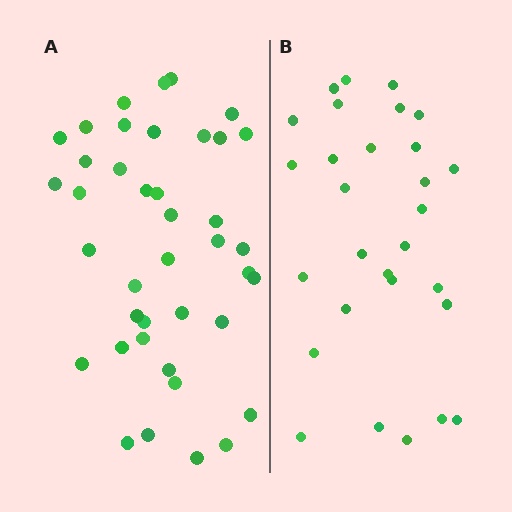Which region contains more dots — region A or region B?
Region A (the left region) has more dots.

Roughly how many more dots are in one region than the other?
Region A has roughly 12 or so more dots than region B.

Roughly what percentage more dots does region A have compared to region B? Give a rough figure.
About 40% more.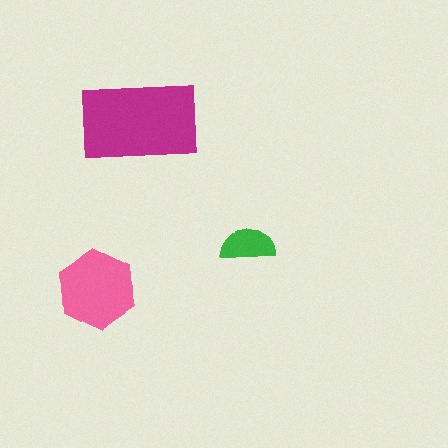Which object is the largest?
The magenta rectangle.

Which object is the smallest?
The green semicircle.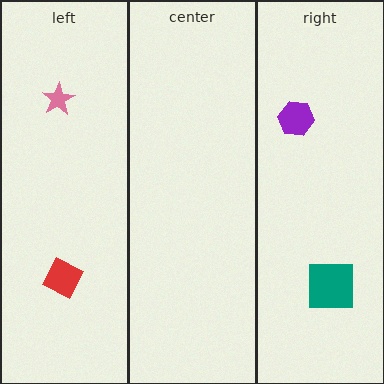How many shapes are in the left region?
2.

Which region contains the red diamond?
The left region.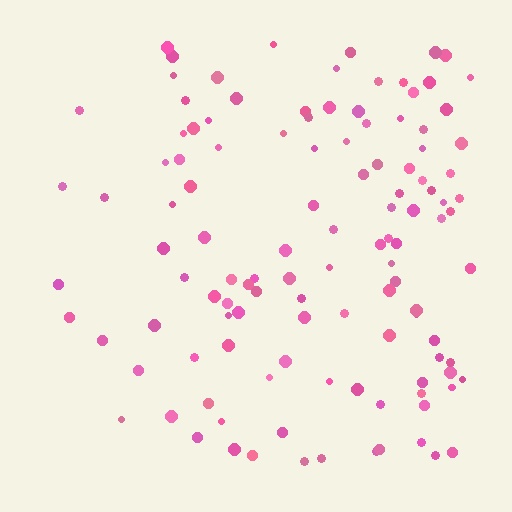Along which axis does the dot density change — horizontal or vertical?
Horizontal.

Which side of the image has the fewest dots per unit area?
The left.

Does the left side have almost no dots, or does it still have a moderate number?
Still a moderate number, just noticeably fewer than the right.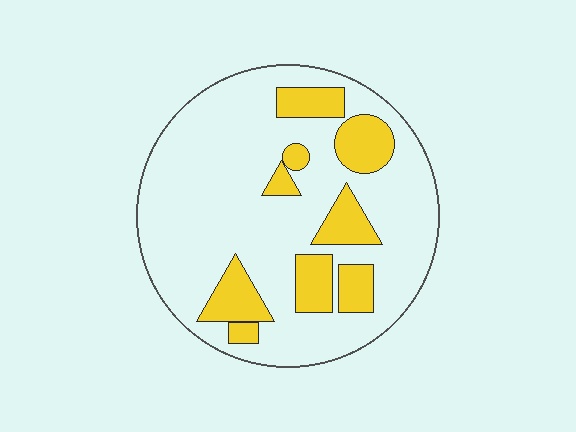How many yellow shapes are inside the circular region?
9.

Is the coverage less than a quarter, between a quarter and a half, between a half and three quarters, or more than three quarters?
Less than a quarter.